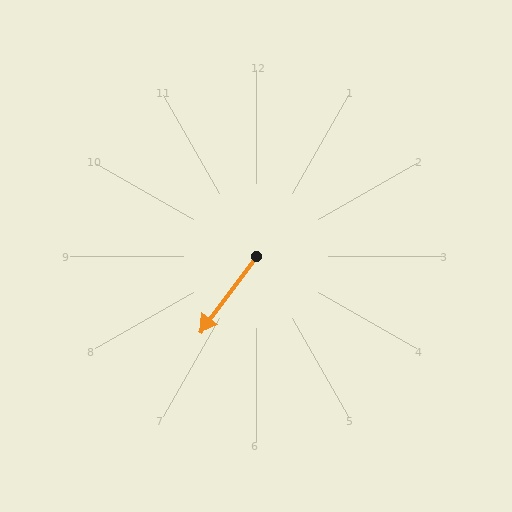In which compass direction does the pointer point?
Southwest.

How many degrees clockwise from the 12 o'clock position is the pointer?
Approximately 217 degrees.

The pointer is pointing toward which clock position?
Roughly 7 o'clock.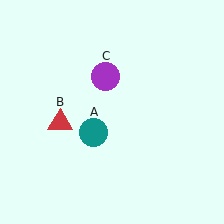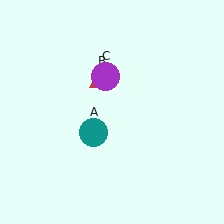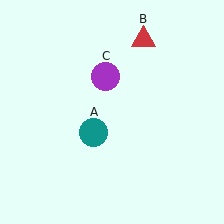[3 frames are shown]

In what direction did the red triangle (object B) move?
The red triangle (object B) moved up and to the right.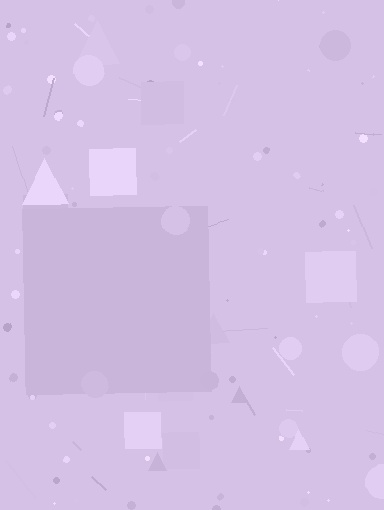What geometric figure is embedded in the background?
A square is embedded in the background.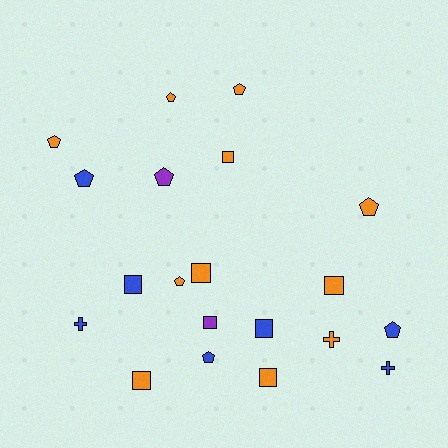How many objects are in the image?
There are 20 objects.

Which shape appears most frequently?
Pentagon, with 9 objects.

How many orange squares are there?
There are 5 orange squares.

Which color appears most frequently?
Orange, with 11 objects.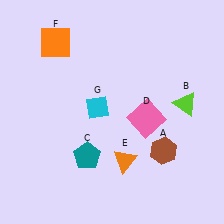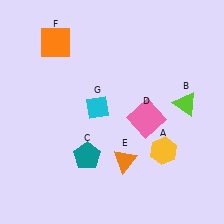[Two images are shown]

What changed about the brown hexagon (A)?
In Image 1, A is brown. In Image 2, it changed to yellow.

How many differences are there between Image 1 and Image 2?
There is 1 difference between the two images.